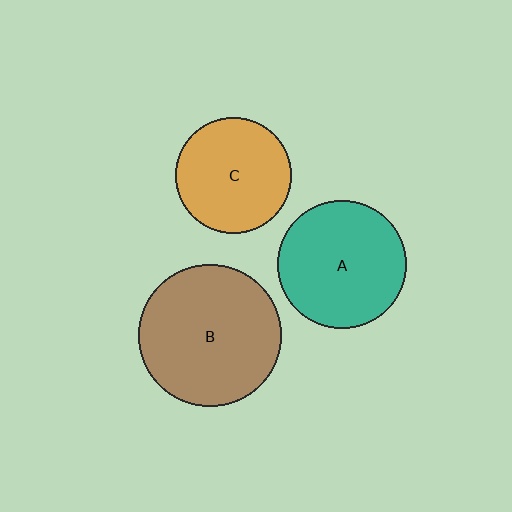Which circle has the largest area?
Circle B (brown).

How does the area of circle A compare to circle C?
Approximately 1.2 times.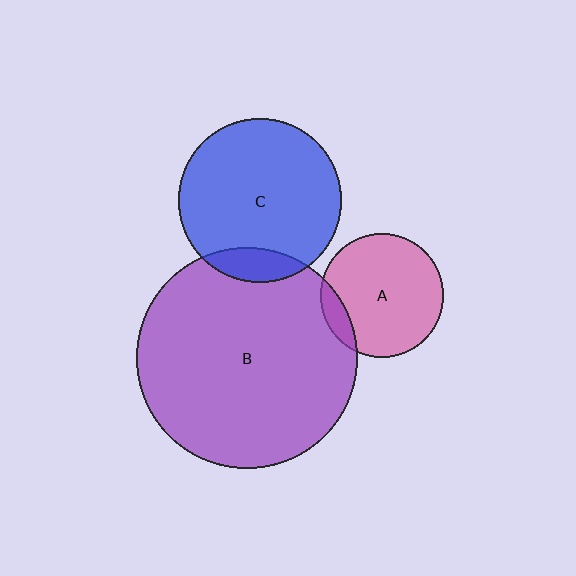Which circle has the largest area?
Circle B (purple).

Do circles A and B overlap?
Yes.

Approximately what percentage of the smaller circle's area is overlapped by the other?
Approximately 10%.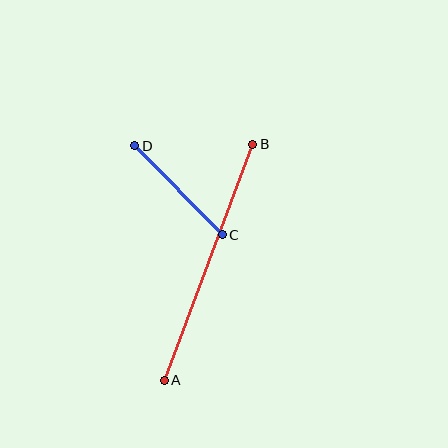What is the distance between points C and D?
The distance is approximately 125 pixels.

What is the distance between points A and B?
The distance is approximately 252 pixels.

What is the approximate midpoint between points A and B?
The midpoint is at approximately (209, 262) pixels.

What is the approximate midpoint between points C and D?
The midpoint is at approximately (178, 190) pixels.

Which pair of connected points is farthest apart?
Points A and B are farthest apart.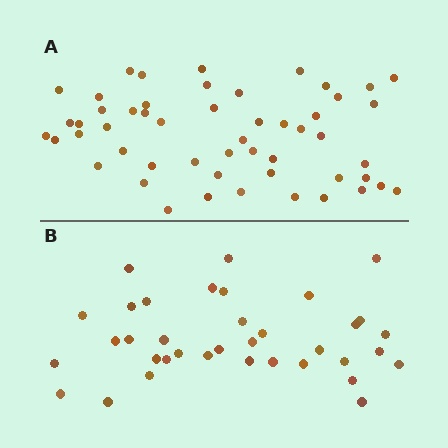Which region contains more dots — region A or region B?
Region A (the top region) has more dots.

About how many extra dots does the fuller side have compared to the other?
Region A has approximately 15 more dots than region B.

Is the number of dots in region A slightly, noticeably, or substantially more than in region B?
Region A has noticeably more, but not dramatically so. The ratio is roughly 1.4 to 1.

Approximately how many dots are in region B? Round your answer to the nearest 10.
About 40 dots. (The exact count is 36, which rounds to 40.)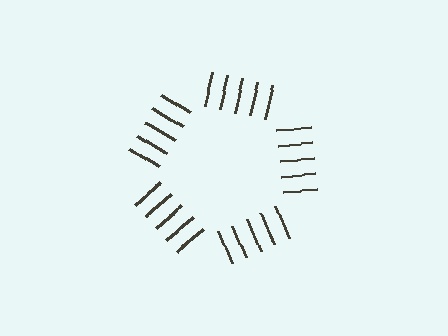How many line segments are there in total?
25 — 5 along each of the 5 edges.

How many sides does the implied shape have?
5 sides — the line-ends trace a pentagon.